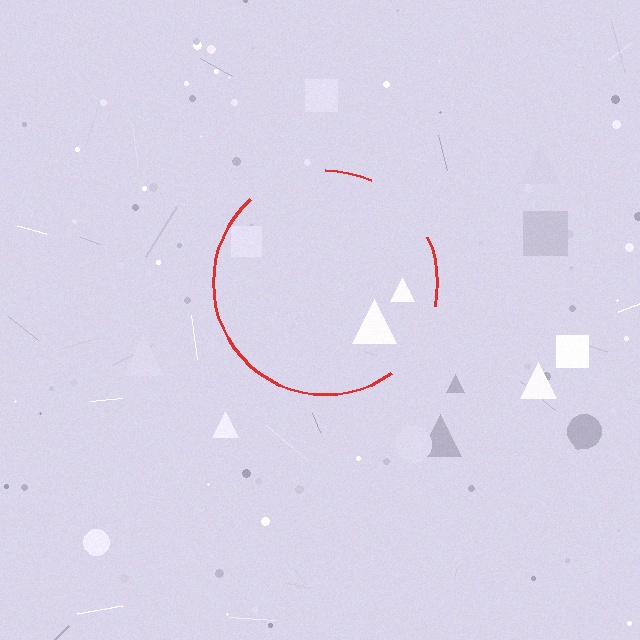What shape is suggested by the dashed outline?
The dashed outline suggests a circle.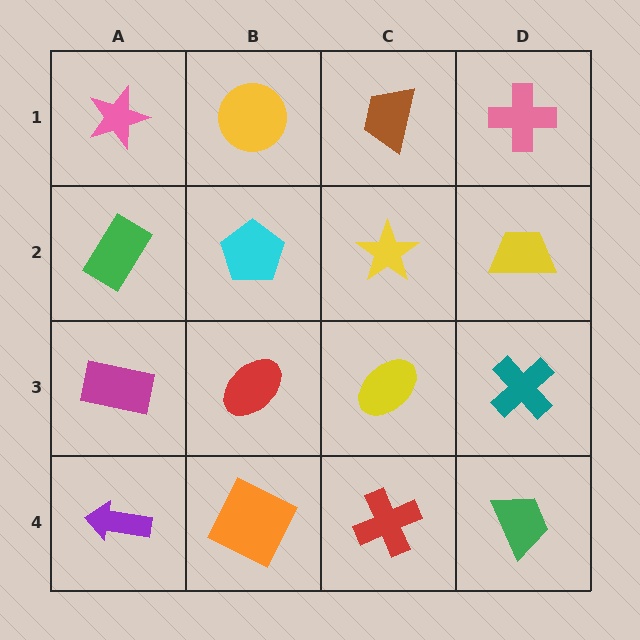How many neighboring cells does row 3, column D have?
3.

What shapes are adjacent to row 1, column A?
A green rectangle (row 2, column A), a yellow circle (row 1, column B).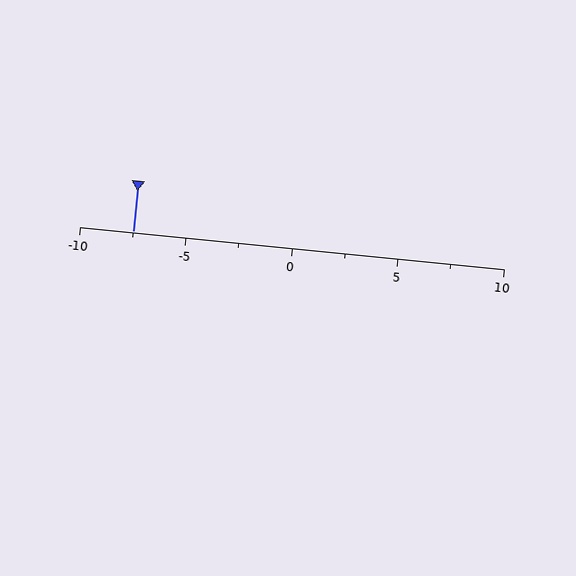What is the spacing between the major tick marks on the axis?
The major ticks are spaced 5 apart.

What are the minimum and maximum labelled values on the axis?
The axis runs from -10 to 10.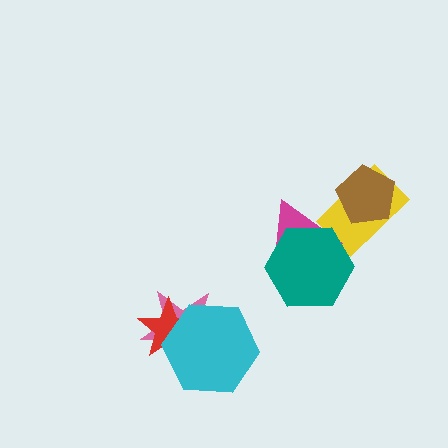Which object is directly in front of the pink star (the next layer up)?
The red star is directly in front of the pink star.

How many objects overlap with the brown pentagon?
1 object overlaps with the brown pentagon.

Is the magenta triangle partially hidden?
Yes, it is partially covered by another shape.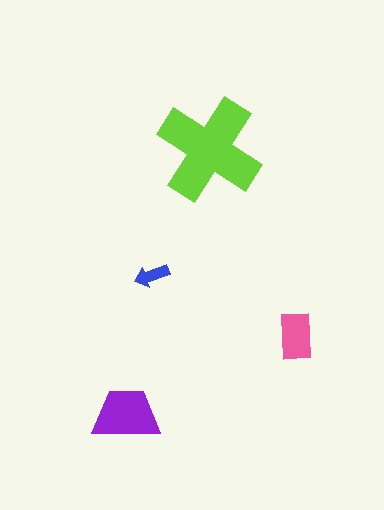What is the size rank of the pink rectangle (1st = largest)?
3rd.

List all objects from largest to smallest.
The lime cross, the purple trapezoid, the pink rectangle, the blue arrow.